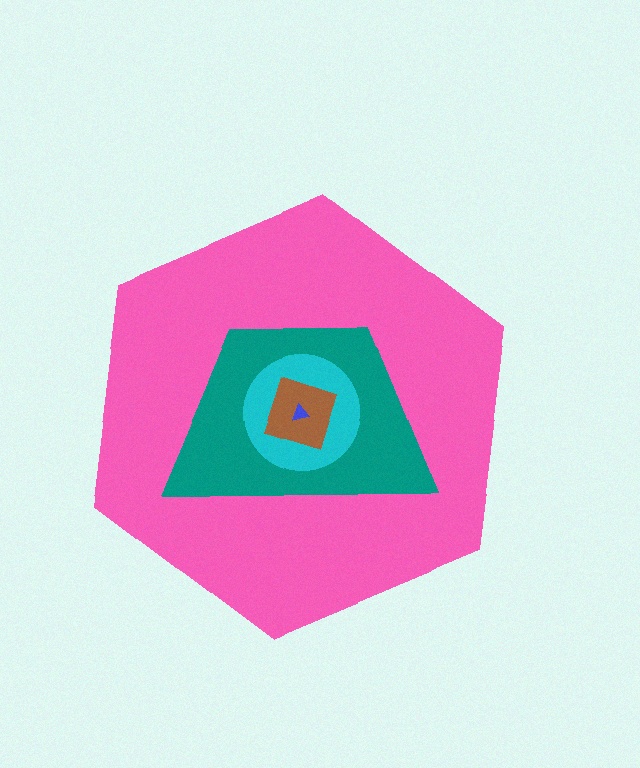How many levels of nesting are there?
5.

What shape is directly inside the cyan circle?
The brown diamond.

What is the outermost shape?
The pink hexagon.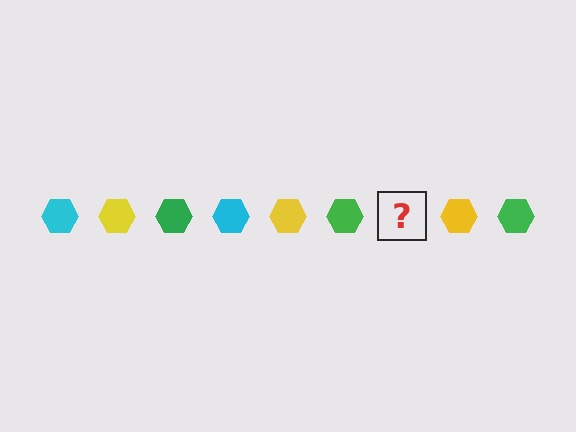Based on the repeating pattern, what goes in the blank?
The blank should be a cyan hexagon.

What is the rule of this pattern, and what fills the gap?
The rule is that the pattern cycles through cyan, yellow, green hexagons. The gap should be filled with a cyan hexagon.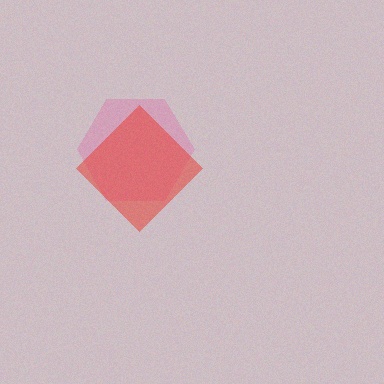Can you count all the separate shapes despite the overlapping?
Yes, there are 2 separate shapes.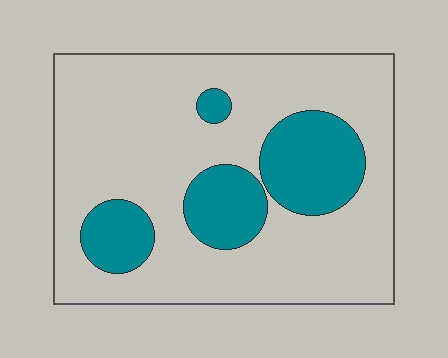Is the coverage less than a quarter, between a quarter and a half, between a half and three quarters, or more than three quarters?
Less than a quarter.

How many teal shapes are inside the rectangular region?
4.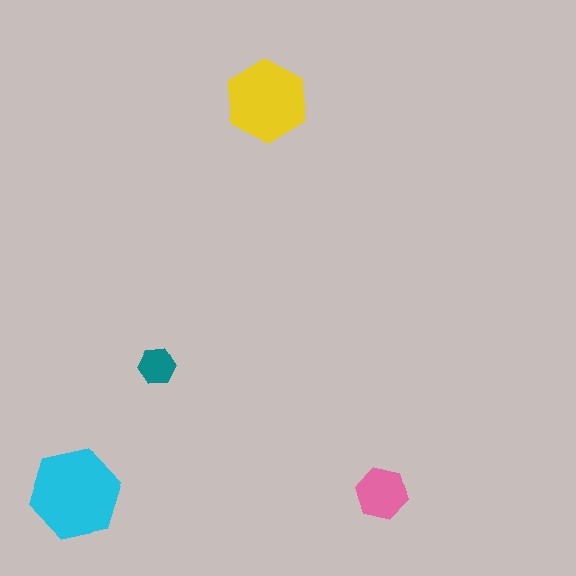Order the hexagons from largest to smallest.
the cyan one, the yellow one, the pink one, the teal one.